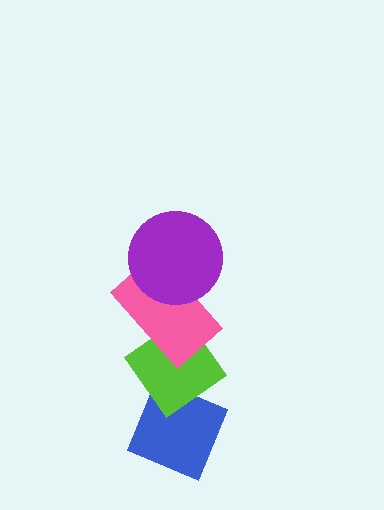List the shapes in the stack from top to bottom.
From top to bottom: the purple circle, the pink rectangle, the lime diamond, the blue diamond.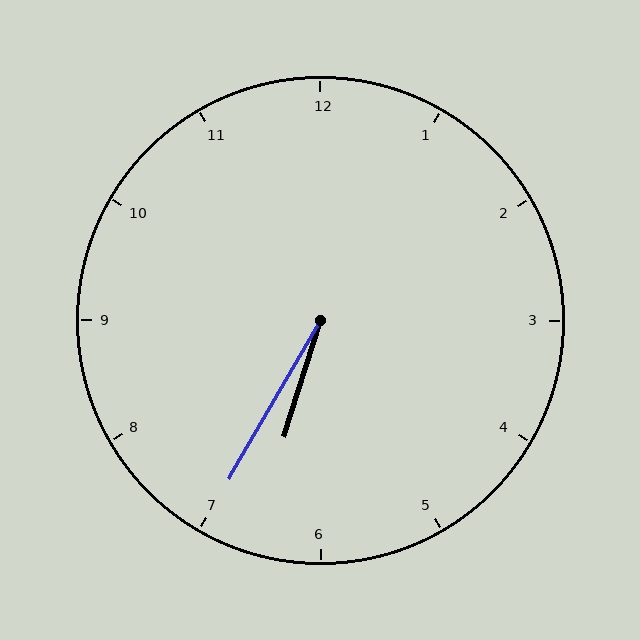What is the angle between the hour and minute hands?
Approximately 12 degrees.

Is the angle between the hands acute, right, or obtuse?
It is acute.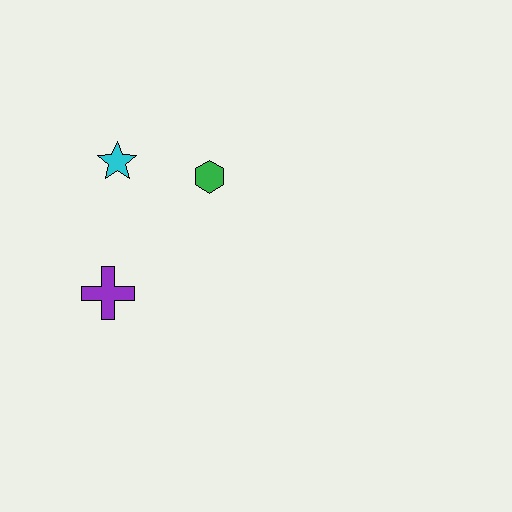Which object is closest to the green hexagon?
The cyan star is closest to the green hexagon.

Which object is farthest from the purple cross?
The green hexagon is farthest from the purple cross.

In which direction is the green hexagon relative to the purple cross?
The green hexagon is above the purple cross.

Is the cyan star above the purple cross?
Yes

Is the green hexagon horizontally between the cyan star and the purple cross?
No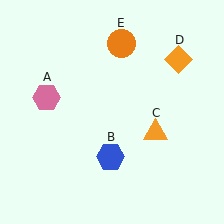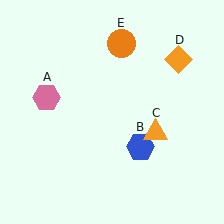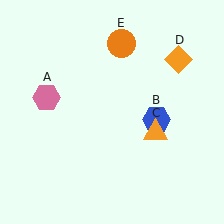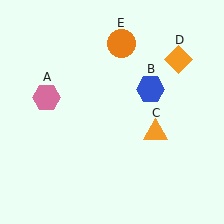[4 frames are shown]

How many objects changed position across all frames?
1 object changed position: blue hexagon (object B).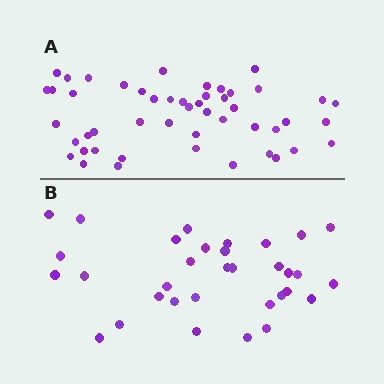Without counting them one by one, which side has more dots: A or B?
Region A (the top region) has more dots.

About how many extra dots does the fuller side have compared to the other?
Region A has approximately 15 more dots than region B.